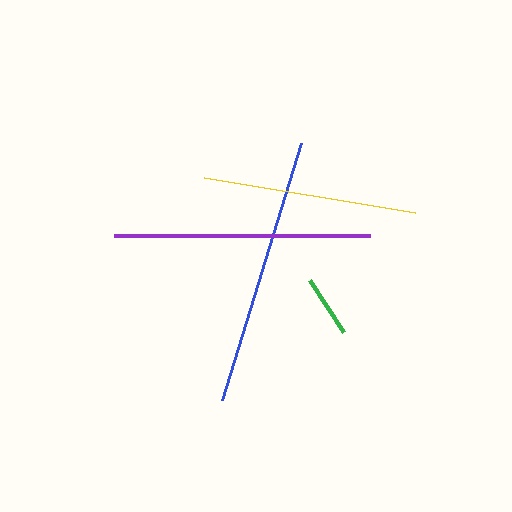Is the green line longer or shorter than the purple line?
The purple line is longer than the green line.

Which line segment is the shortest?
The green line is the shortest at approximately 62 pixels.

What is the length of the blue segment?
The blue segment is approximately 269 pixels long.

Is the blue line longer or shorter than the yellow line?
The blue line is longer than the yellow line.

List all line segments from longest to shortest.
From longest to shortest: blue, purple, yellow, green.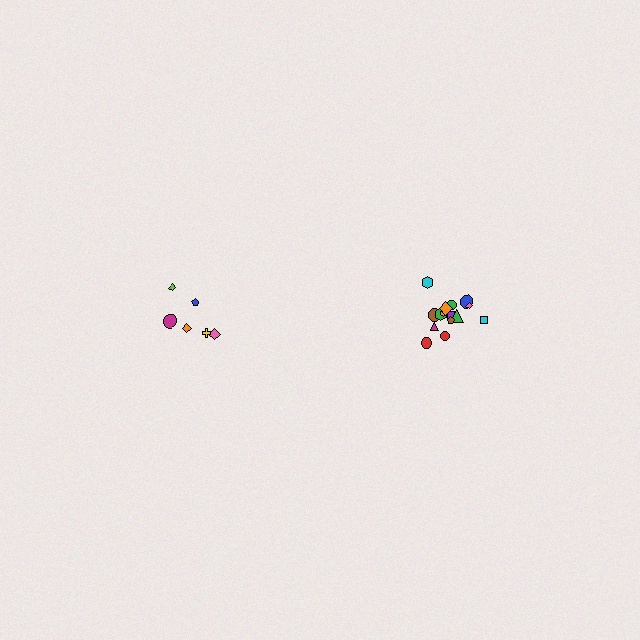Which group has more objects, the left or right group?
The right group.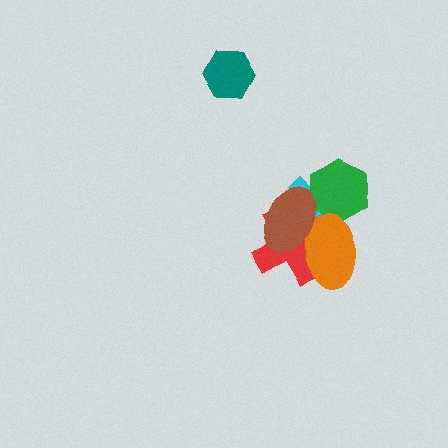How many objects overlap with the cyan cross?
4 objects overlap with the cyan cross.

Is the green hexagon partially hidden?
Yes, it is partially covered by another shape.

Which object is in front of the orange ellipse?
The brown ellipse is in front of the orange ellipse.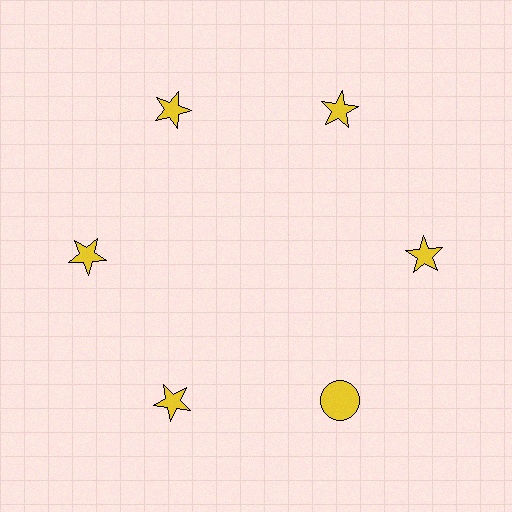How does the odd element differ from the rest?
It has a different shape: circle instead of star.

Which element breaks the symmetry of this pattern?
The yellow circle at roughly the 5 o'clock position breaks the symmetry. All other shapes are yellow stars.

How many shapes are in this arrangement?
There are 6 shapes arranged in a ring pattern.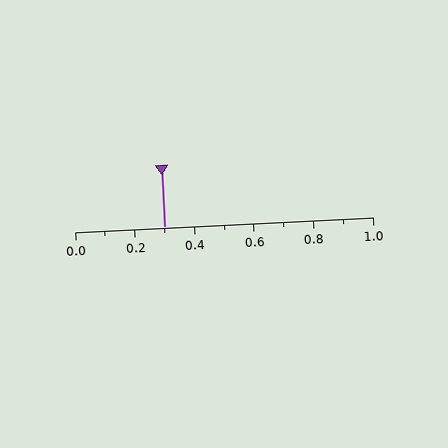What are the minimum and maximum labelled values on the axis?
The axis runs from 0.0 to 1.0.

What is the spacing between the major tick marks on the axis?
The major ticks are spaced 0.2 apart.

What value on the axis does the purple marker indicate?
The marker indicates approximately 0.3.